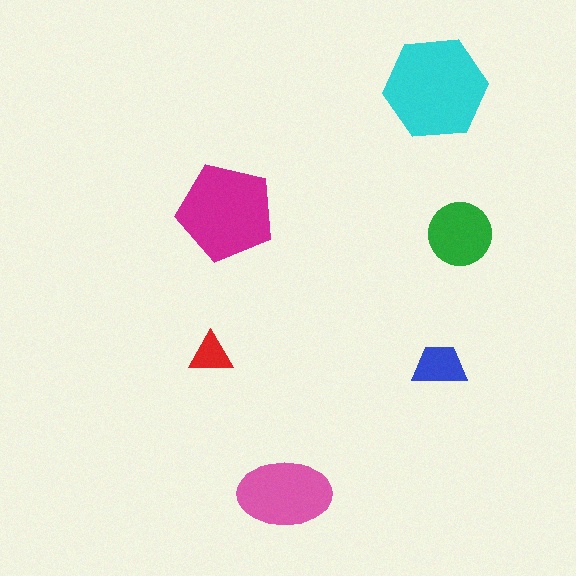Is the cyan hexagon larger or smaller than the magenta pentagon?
Larger.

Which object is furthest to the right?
The green circle is rightmost.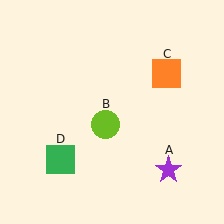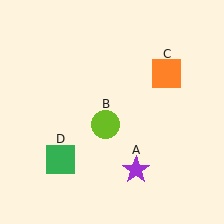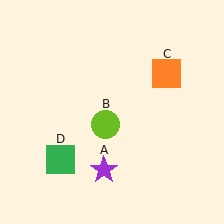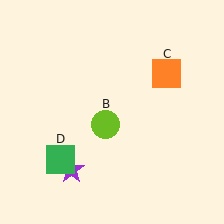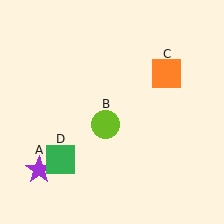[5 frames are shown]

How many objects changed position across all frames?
1 object changed position: purple star (object A).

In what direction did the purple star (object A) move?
The purple star (object A) moved left.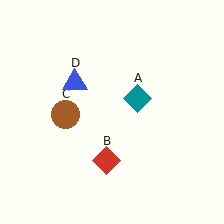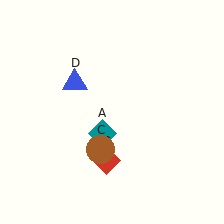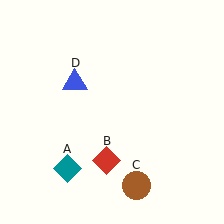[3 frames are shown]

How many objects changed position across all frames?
2 objects changed position: teal diamond (object A), brown circle (object C).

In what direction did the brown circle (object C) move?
The brown circle (object C) moved down and to the right.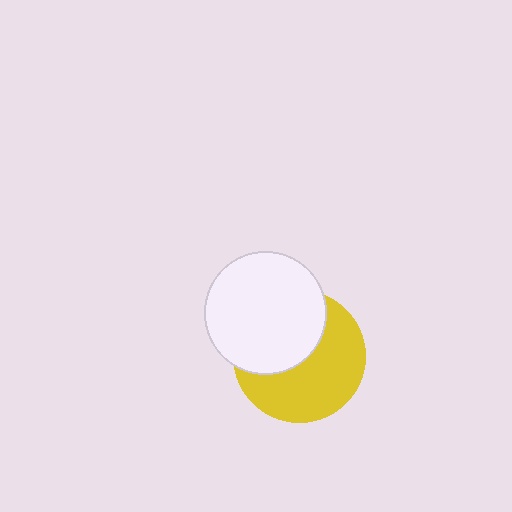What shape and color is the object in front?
The object in front is a white circle.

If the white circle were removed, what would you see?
You would see the complete yellow circle.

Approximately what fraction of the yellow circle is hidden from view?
Roughly 44% of the yellow circle is hidden behind the white circle.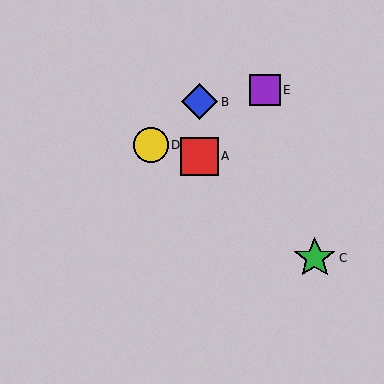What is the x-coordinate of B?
Object B is at x≈199.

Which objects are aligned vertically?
Objects A, B are aligned vertically.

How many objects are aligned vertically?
2 objects (A, B) are aligned vertically.